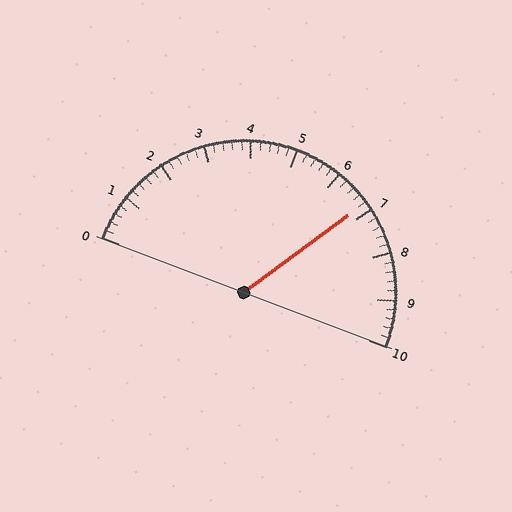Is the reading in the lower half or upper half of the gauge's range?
The reading is in the upper half of the range (0 to 10).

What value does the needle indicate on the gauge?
The needle indicates approximately 6.8.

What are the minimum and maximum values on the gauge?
The gauge ranges from 0 to 10.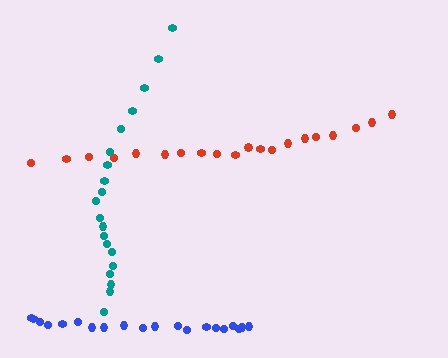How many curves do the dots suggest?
There are 3 distinct paths.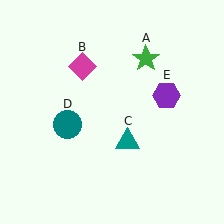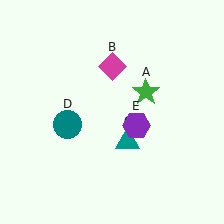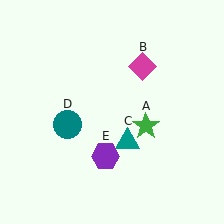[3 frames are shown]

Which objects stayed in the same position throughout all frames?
Teal triangle (object C) and teal circle (object D) remained stationary.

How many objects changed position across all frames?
3 objects changed position: green star (object A), magenta diamond (object B), purple hexagon (object E).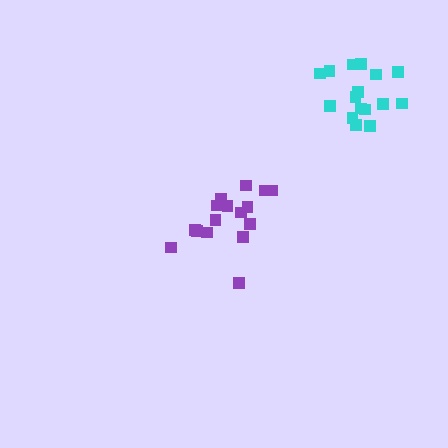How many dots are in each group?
Group 1: 16 dots, Group 2: 16 dots (32 total).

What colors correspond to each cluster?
The clusters are colored: cyan, purple.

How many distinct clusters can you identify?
There are 2 distinct clusters.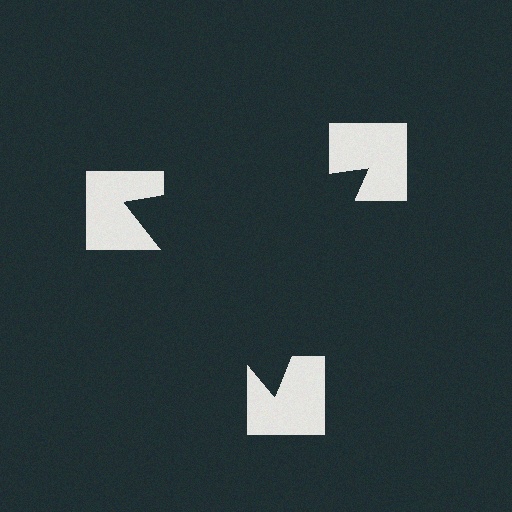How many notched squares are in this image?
There are 3 — one at each vertex of the illusory triangle.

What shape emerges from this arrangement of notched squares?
An illusory triangle — its edges are inferred from the aligned wedge cuts in the notched squares, not physically drawn.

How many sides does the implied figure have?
3 sides.